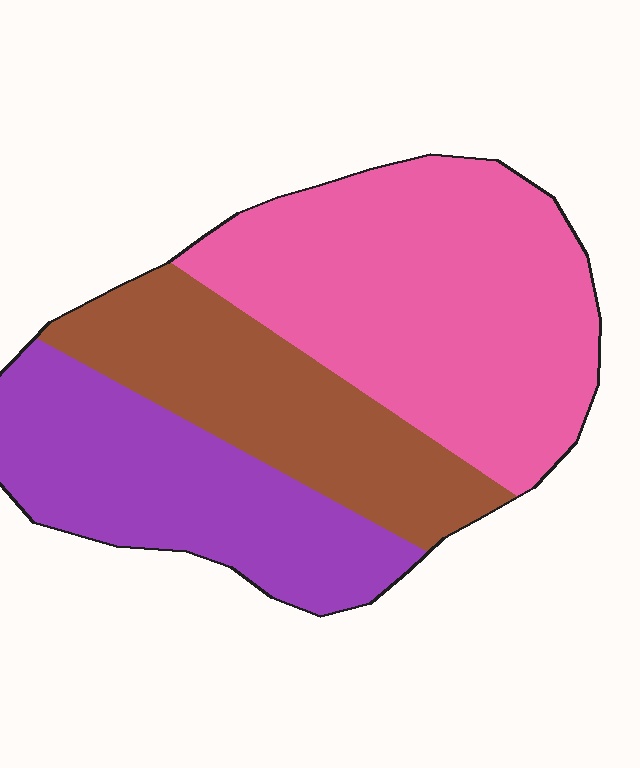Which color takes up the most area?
Pink, at roughly 45%.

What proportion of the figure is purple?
Purple covers about 30% of the figure.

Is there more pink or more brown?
Pink.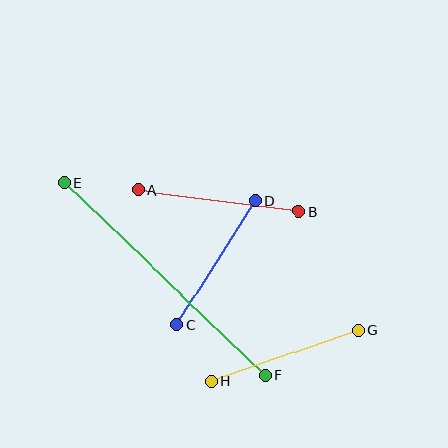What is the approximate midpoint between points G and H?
The midpoint is at approximately (285, 356) pixels.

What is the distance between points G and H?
The distance is approximately 156 pixels.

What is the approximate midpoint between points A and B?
The midpoint is at approximately (219, 201) pixels.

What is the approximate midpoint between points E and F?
The midpoint is at approximately (165, 279) pixels.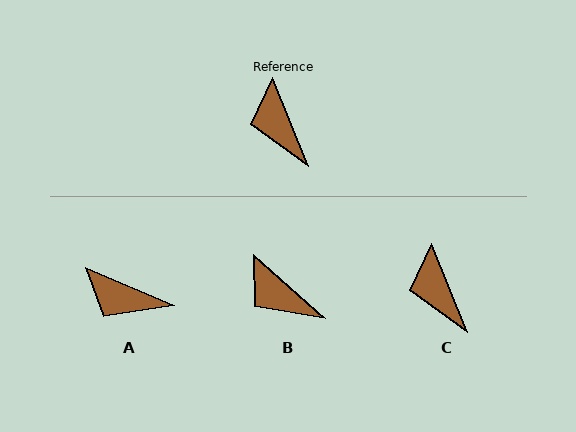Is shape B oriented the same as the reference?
No, it is off by about 26 degrees.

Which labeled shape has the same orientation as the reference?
C.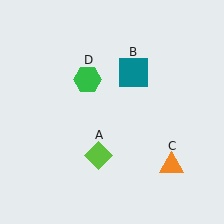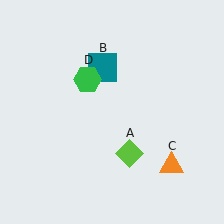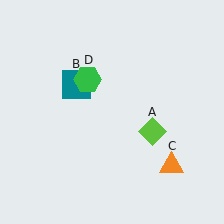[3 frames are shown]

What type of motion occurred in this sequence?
The lime diamond (object A), teal square (object B) rotated counterclockwise around the center of the scene.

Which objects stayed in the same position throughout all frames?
Orange triangle (object C) and green hexagon (object D) remained stationary.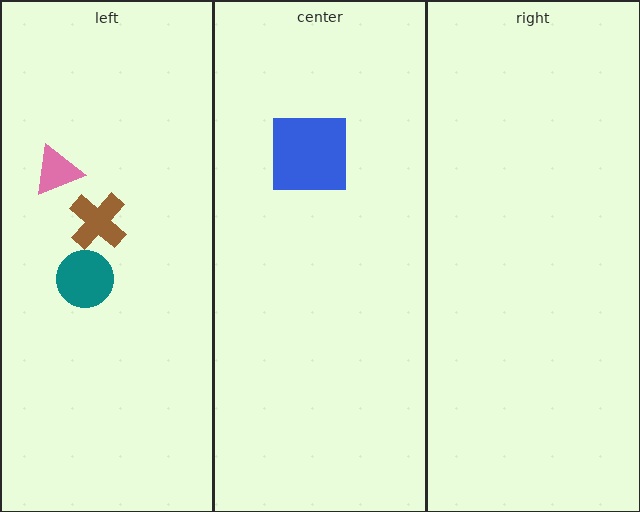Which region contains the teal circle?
The left region.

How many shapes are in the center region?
1.